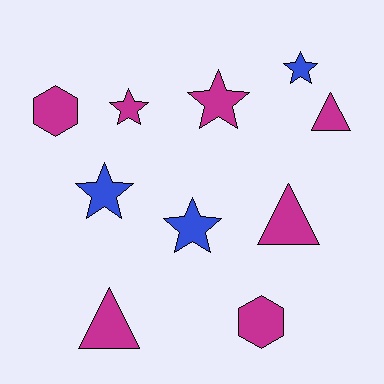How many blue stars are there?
There are 3 blue stars.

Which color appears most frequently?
Magenta, with 7 objects.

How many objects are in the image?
There are 10 objects.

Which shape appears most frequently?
Star, with 5 objects.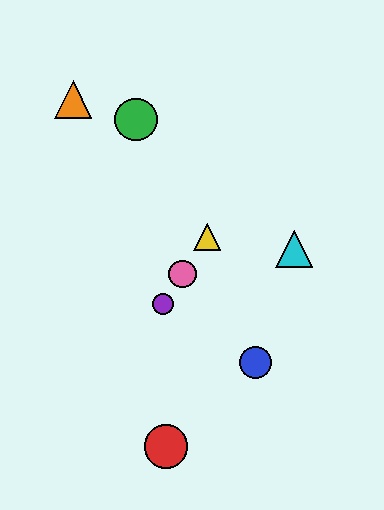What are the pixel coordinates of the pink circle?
The pink circle is at (183, 274).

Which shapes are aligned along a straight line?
The yellow triangle, the purple circle, the pink circle are aligned along a straight line.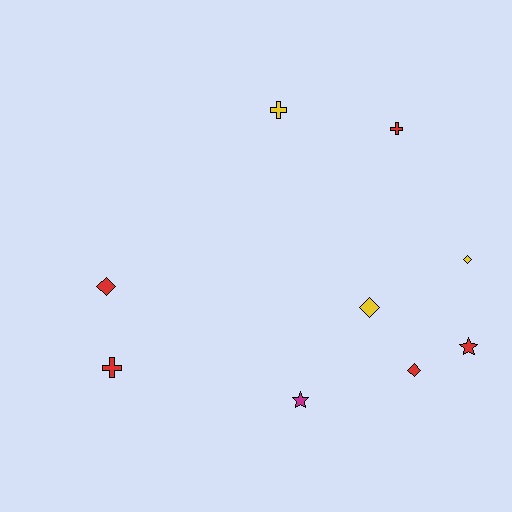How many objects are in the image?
There are 9 objects.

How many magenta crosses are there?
There are no magenta crosses.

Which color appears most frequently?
Red, with 5 objects.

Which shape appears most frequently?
Diamond, with 4 objects.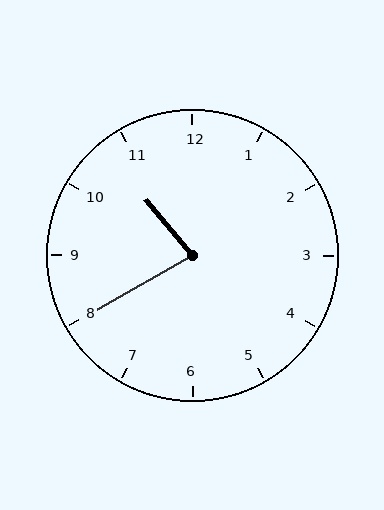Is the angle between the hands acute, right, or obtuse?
It is acute.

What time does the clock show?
10:40.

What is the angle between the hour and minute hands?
Approximately 80 degrees.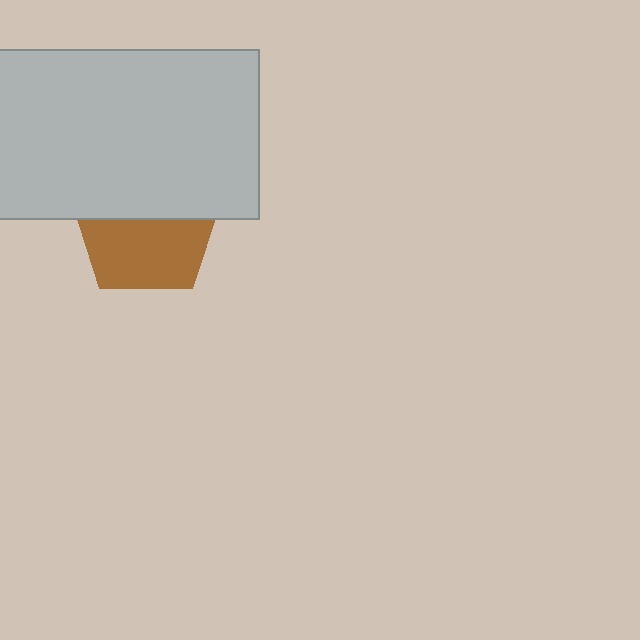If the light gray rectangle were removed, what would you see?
You would see the complete brown pentagon.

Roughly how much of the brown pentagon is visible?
About half of it is visible (roughly 54%).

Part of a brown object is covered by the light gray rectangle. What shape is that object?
It is a pentagon.